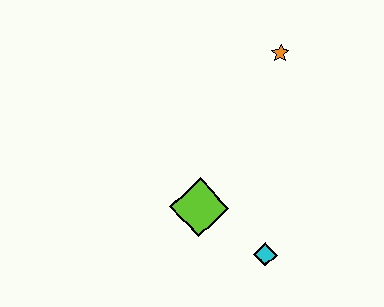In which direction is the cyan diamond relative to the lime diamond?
The cyan diamond is to the right of the lime diamond.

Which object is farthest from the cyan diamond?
The orange star is farthest from the cyan diamond.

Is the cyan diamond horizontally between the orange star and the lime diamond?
Yes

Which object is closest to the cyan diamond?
The lime diamond is closest to the cyan diamond.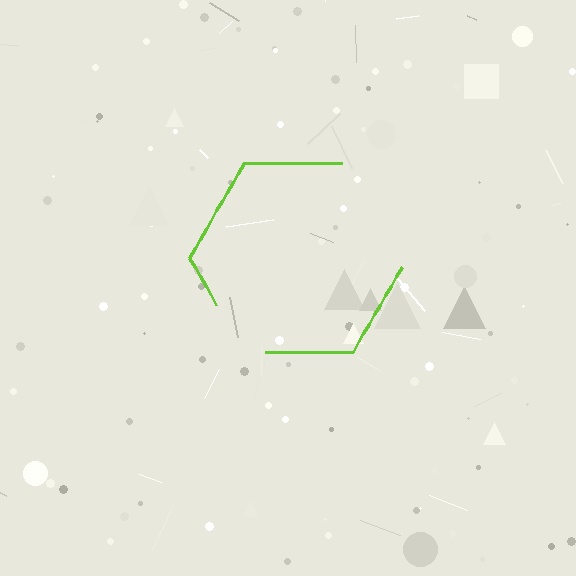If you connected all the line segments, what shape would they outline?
They would outline a hexagon.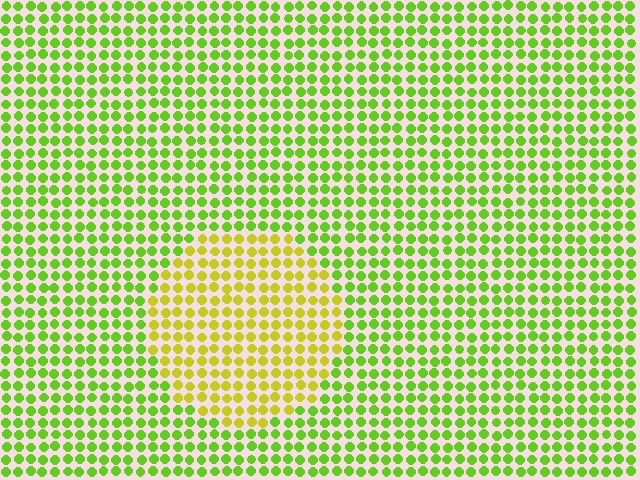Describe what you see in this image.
The image is filled with small lime elements in a uniform arrangement. A circle-shaped region is visible where the elements are tinted to a slightly different hue, forming a subtle color boundary.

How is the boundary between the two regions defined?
The boundary is defined purely by a slight shift in hue (about 37 degrees). Spacing, size, and orientation are identical on both sides.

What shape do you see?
I see a circle.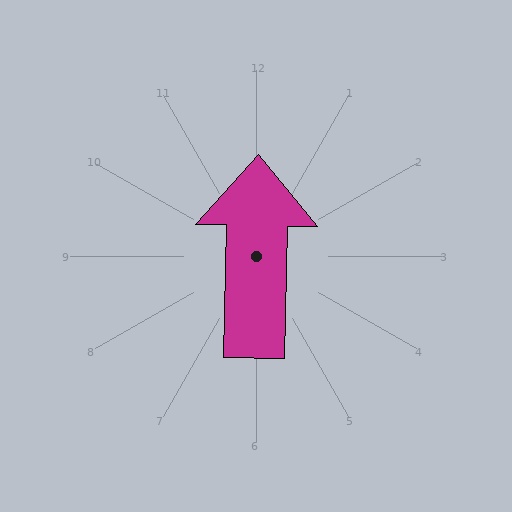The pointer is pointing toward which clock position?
Roughly 12 o'clock.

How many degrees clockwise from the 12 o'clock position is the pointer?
Approximately 1 degrees.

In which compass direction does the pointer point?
North.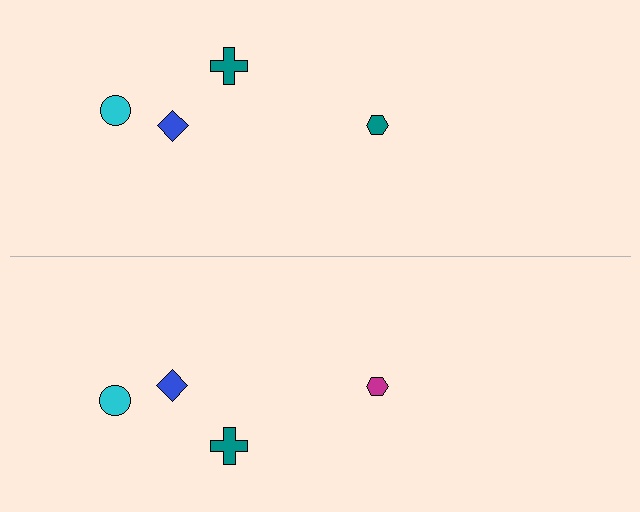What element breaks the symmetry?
The magenta hexagon on the bottom side breaks the symmetry — its mirror counterpart is teal.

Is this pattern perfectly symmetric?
No, the pattern is not perfectly symmetric. The magenta hexagon on the bottom side breaks the symmetry — its mirror counterpart is teal.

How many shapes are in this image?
There are 8 shapes in this image.